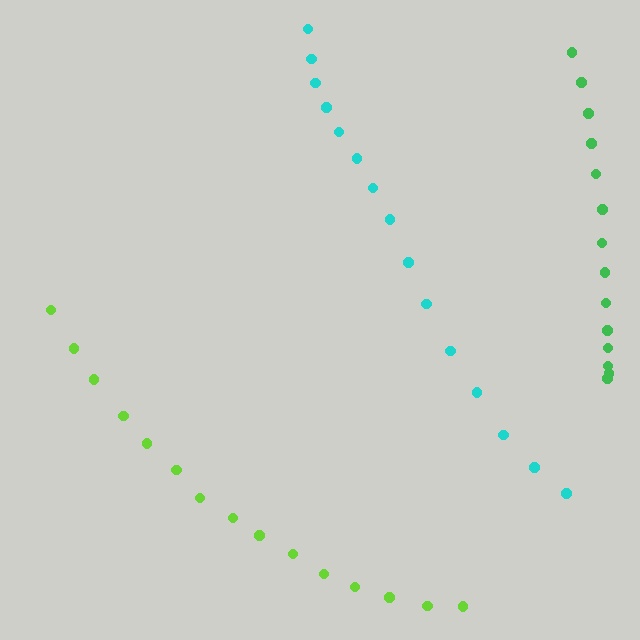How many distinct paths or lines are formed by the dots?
There are 3 distinct paths.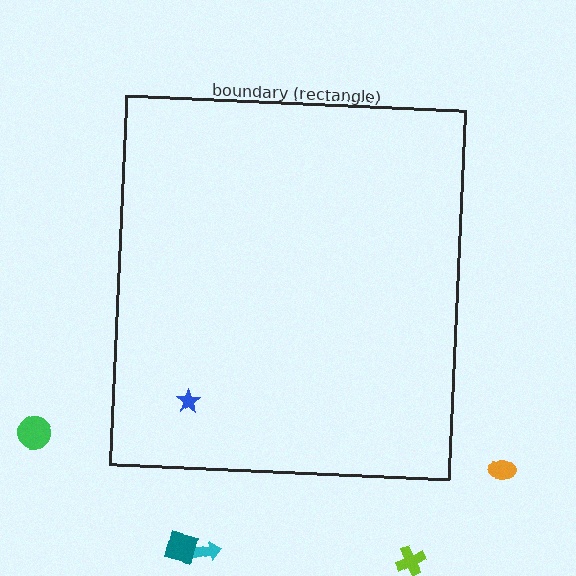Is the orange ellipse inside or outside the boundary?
Outside.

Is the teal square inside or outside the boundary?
Outside.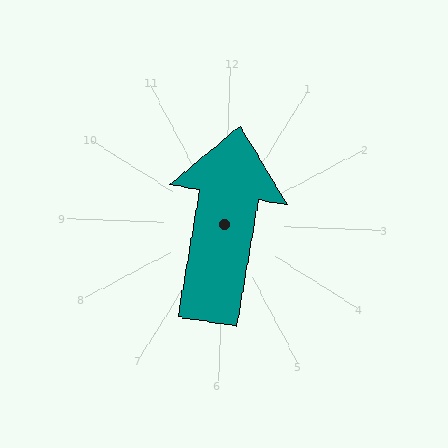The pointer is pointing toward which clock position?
Roughly 12 o'clock.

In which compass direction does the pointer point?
North.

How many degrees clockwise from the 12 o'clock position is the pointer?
Approximately 7 degrees.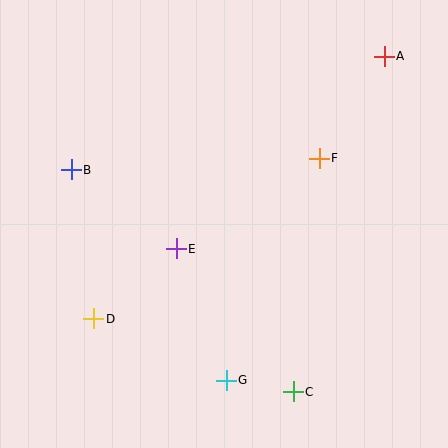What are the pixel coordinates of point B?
Point B is at (71, 170).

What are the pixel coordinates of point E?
Point E is at (176, 249).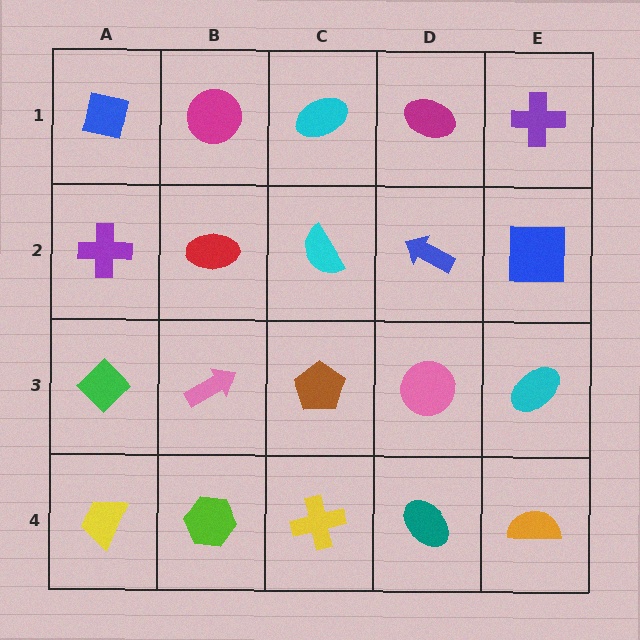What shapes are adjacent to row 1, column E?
A blue square (row 2, column E), a magenta ellipse (row 1, column D).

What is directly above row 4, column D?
A pink circle.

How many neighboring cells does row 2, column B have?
4.